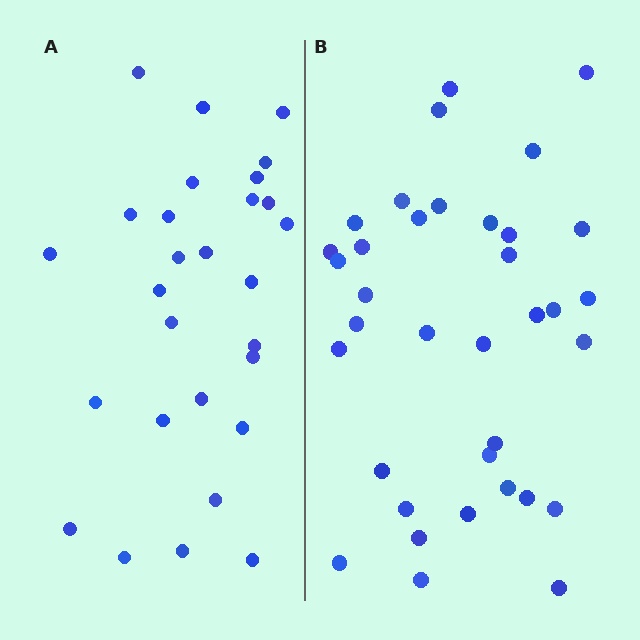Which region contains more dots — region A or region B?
Region B (the right region) has more dots.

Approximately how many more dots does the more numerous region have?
Region B has roughly 8 or so more dots than region A.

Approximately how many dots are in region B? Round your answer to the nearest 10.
About 40 dots. (The exact count is 36, which rounds to 40.)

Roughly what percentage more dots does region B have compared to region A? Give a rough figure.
About 30% more.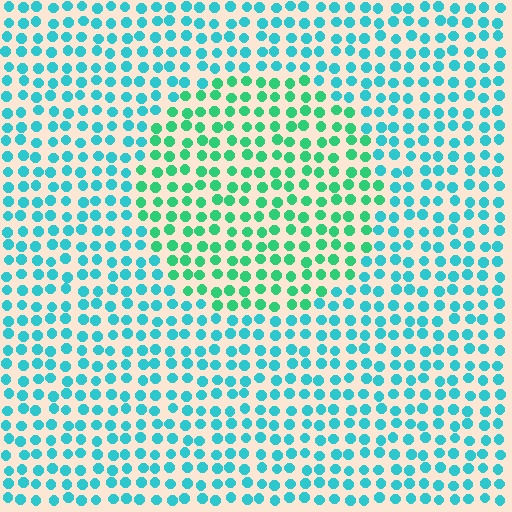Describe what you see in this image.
The image is filled with small cyan elements in a uniform arrangement. A circle-shaped region is visible where the elements are tinted to a slightly different hue, forming a subtle color boundary.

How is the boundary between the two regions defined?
The boundary is defined purely by a slight shift in hue (about 36 degrees). Spacing, size, and orientation are identical on both sides.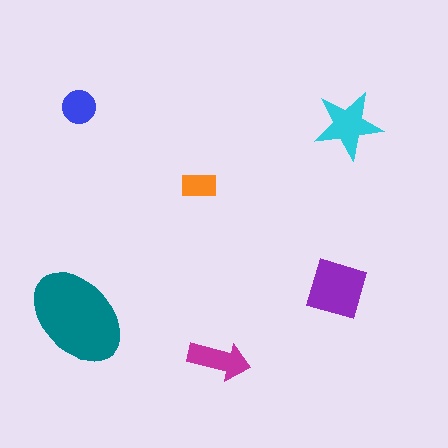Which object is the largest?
The teal ellipse.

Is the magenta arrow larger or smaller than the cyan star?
Smaller.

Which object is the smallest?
The orange rectangle.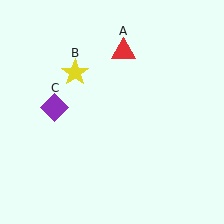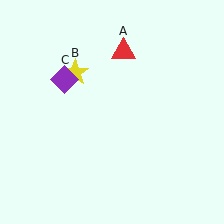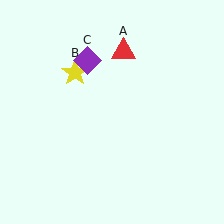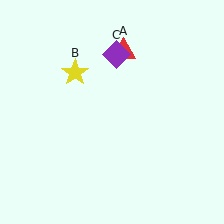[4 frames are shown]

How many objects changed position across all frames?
1 object changed position: purple diamond (object C).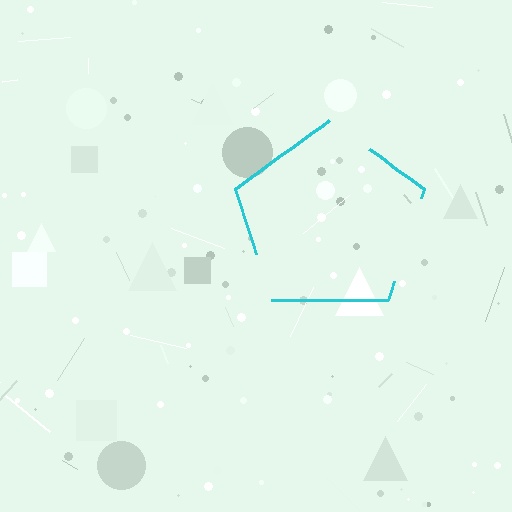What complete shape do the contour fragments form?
The contour fragments form a pentagon.